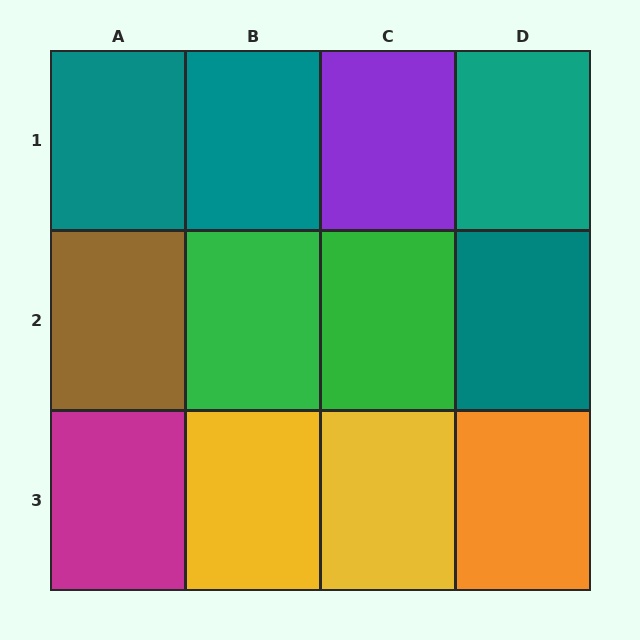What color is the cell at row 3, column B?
Yellow.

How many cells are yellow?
2 cells are yellow.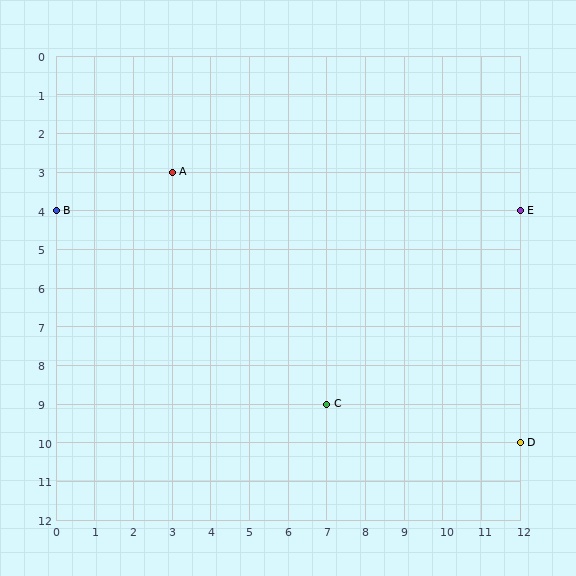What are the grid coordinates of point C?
Point C is at grid coordinates (7, 9).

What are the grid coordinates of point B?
Point B is at grid coordinates (0, 4).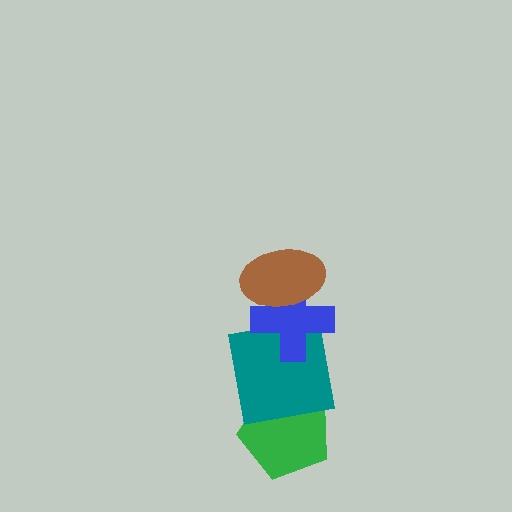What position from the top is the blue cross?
The blue cross is 2nd from the top.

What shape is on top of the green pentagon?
The teal square is on top of the green pentagon.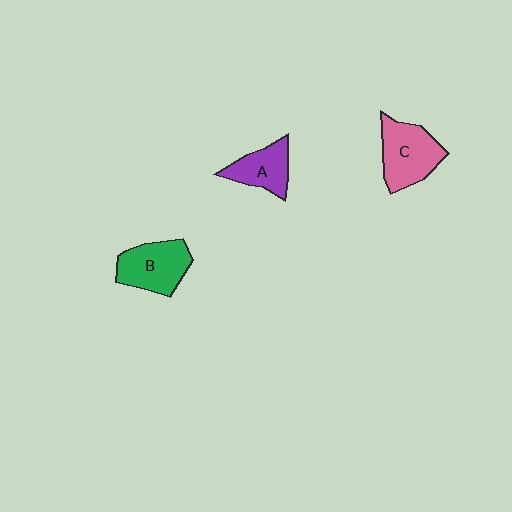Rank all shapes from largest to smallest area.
From largest to smallest: C (pink), B (green), A (purple).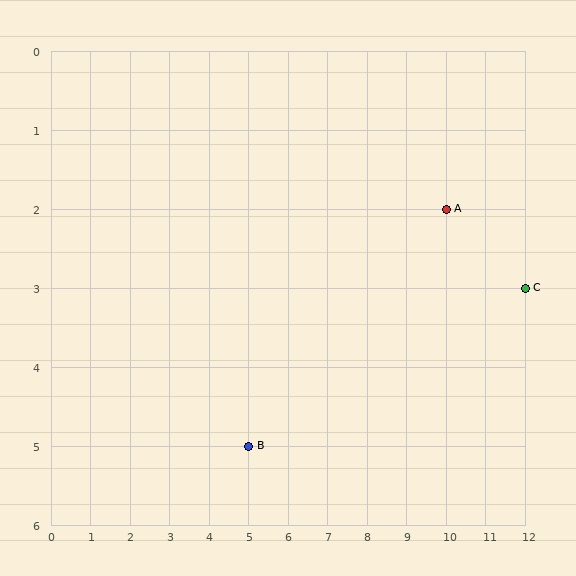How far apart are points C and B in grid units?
Points C and B are 7 columns and 2 rows apart (about 7.3 grid units diagonally).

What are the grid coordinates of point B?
Point B is at grid coordinates (5, 5).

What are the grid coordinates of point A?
Point A is at grid coordinates (10, 2).